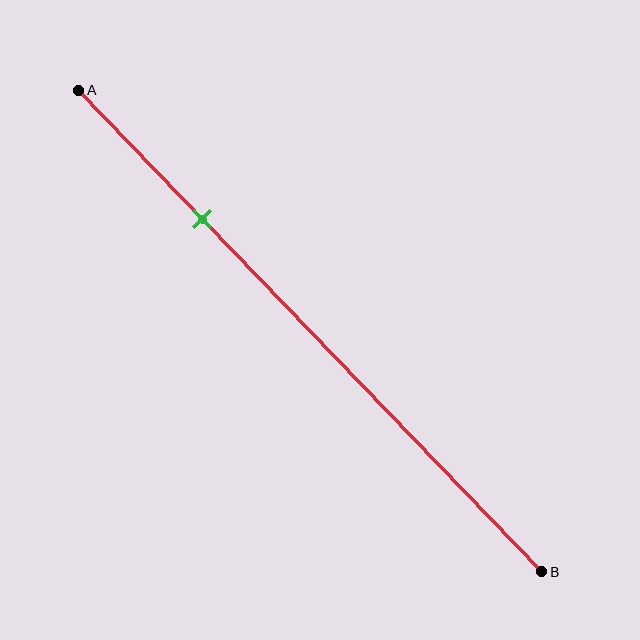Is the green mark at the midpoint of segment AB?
No, the mark is at about 25% from A, not at the 50% midpoint.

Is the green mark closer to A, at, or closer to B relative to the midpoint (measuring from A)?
The green mark is closer to point A than the midpoint of segment AB.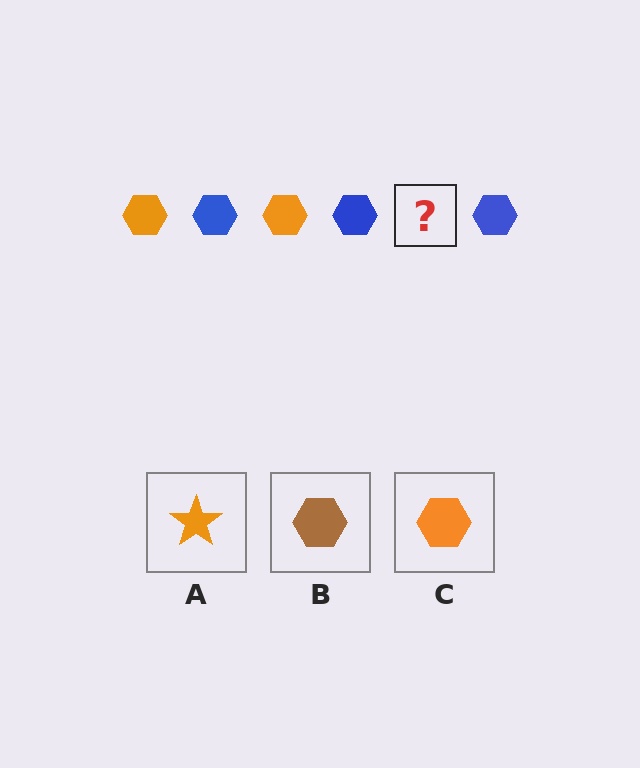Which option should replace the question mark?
Option C.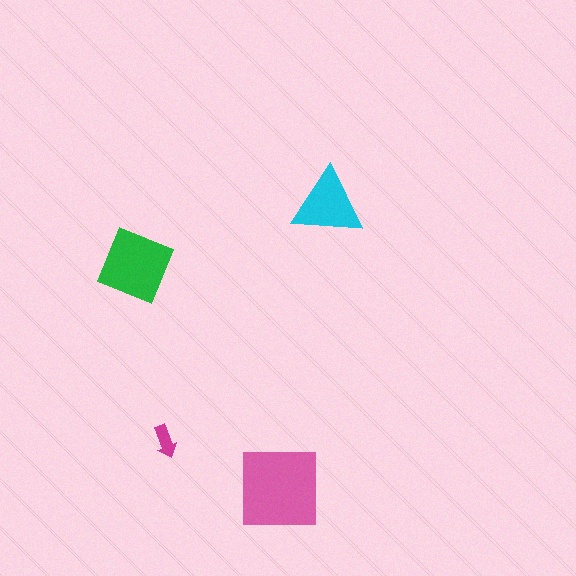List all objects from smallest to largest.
The magenta arrow, the cyan triangle, the green diamond, the pink square.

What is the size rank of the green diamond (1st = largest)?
2nd.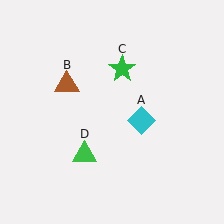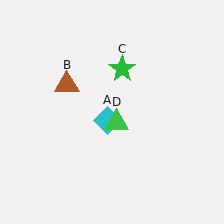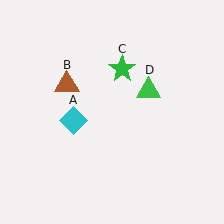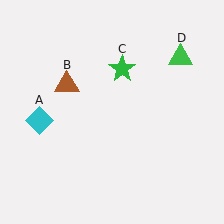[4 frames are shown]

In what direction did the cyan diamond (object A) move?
The cyan diamond (object A) moved left.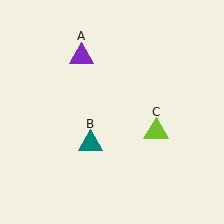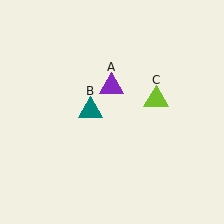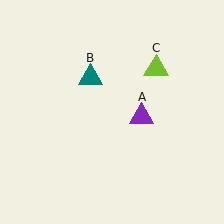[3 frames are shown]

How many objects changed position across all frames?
3 objects changed position: purple triangle (object A), teal triangle (object B), lime triangle (object C).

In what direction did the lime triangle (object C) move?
The lime triangle (object C) moved up.